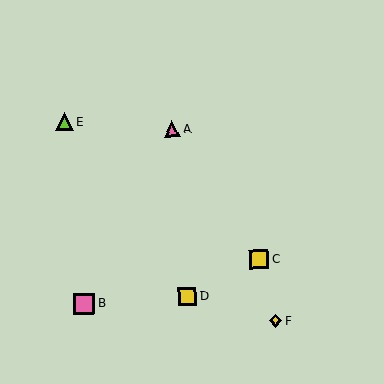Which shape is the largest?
The pink square (labeled B) is the largest.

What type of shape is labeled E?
Shape E is a lime triangle.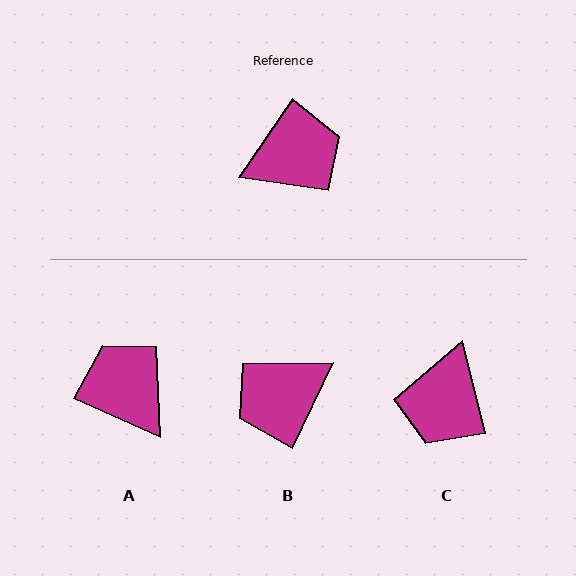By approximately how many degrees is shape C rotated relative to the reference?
Approximately 132 degrees clockwise.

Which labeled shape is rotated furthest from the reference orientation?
B, about 171 degrees away.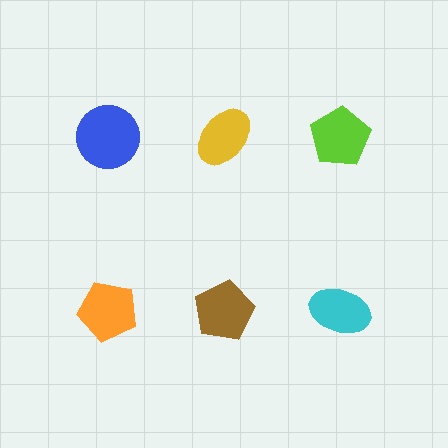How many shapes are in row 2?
3 shapes.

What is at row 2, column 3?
A cyan ellipse.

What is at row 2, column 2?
A brown pentagon.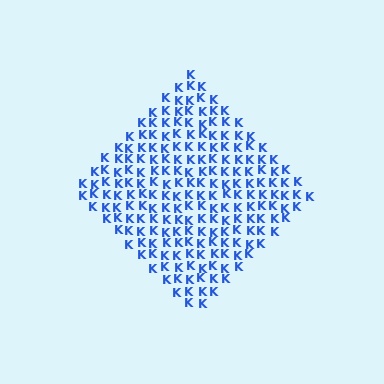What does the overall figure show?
The overall figure shows a diamond.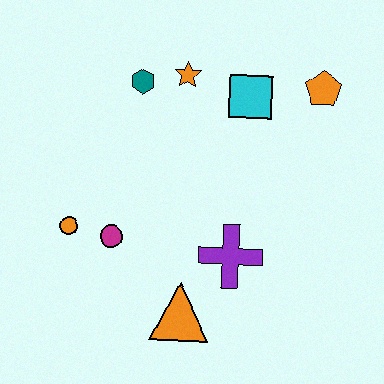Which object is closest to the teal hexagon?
The orange star is closest to the teal hexagon.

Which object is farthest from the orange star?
The orange triangle is farthest from the orange star.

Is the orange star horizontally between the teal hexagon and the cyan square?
Yes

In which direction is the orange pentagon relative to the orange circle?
The orange pentagon is to the right of the orange circle.